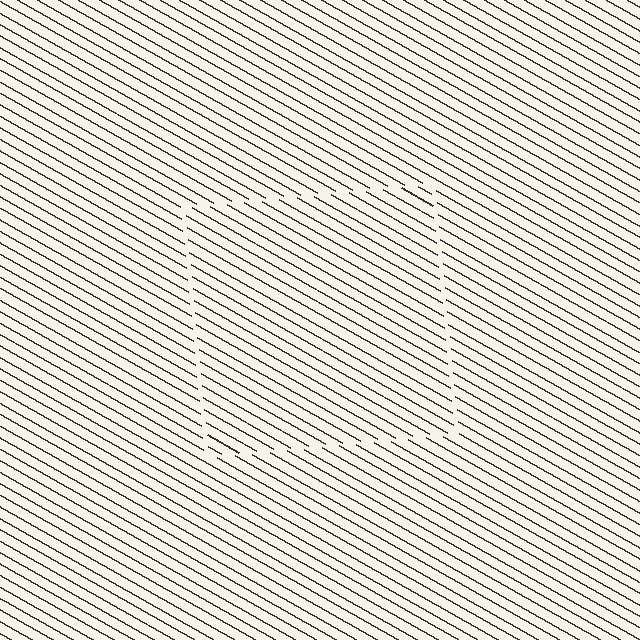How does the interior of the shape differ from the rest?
The interior of the shape contains the same grating, shifted by half a period — the contour is defined by the phase discontinuity where line-ends from the inner and outer gratings abut.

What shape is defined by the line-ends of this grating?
An illusory square. The interior of the shape contains the same grating, shifted by half a period — the contour is defined by the phase discontinuity where line-ends from the inner and outer gratings abut.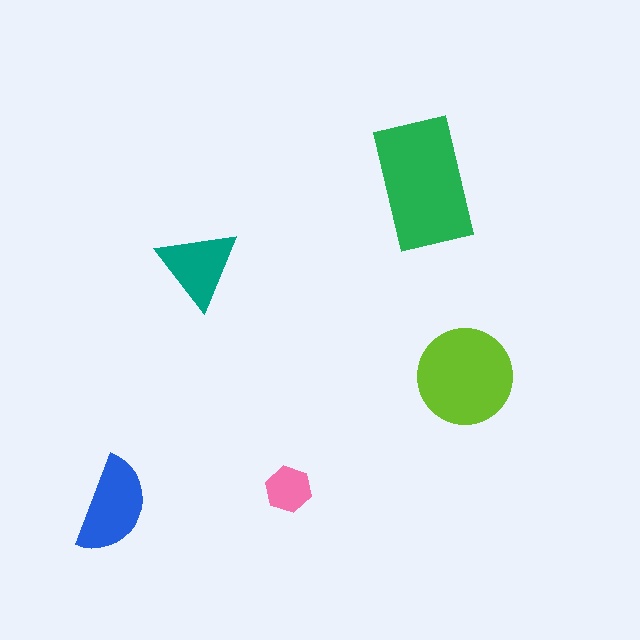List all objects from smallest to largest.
The pink hexagon, the teal triangle, the blue semicircle, the lime circle, the green rectangle.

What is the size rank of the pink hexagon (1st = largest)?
5th.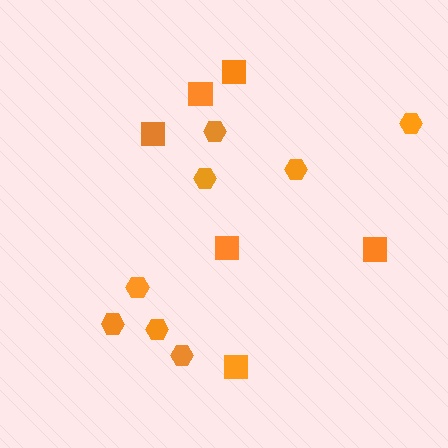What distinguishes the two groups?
There are 2 groups: one group of hexagons (8) and one group of squares (6).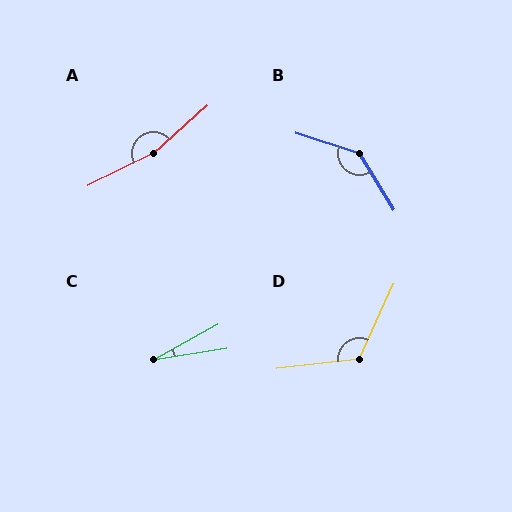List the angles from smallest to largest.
C (20°), D (121°), B (140°), A (165°).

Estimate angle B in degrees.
Approximately 140 degrees.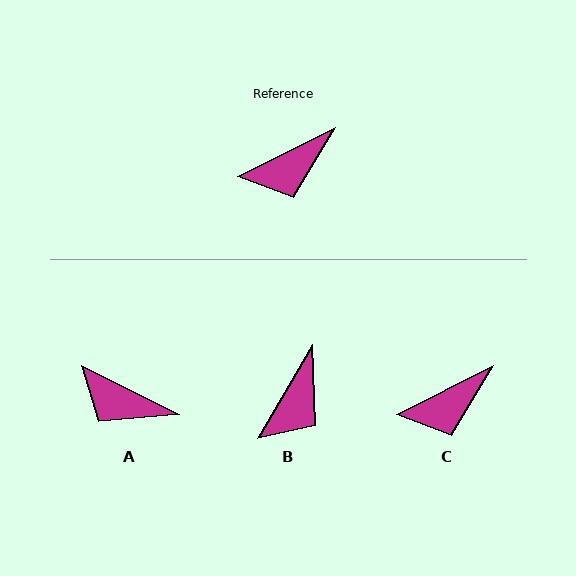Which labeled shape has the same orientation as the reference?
C.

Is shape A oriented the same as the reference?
No, it is off by about 54 degrees.